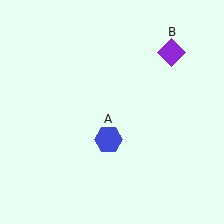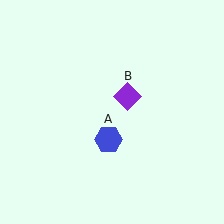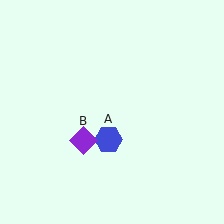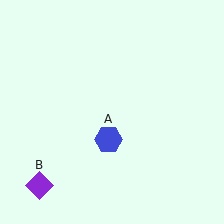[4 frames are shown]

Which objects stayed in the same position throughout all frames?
Blue hexagon (object A) remained stationary.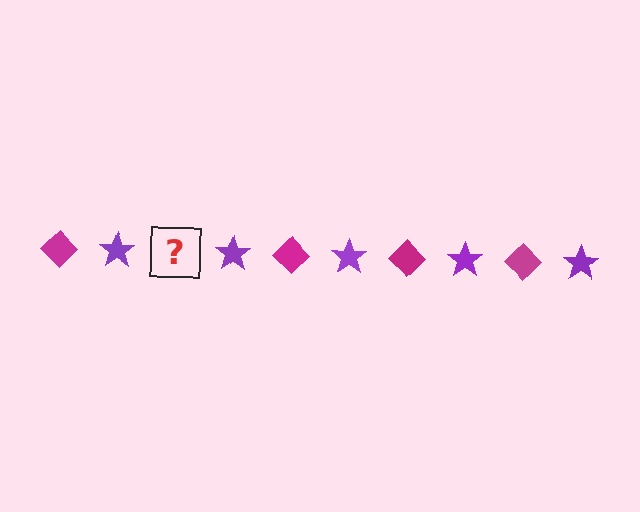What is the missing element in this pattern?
The missing element is a magenta diamond.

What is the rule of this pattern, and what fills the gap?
The rule is that the pattern alternates between magenta diamond and purple star. The gap should be filled with a magenta diamond.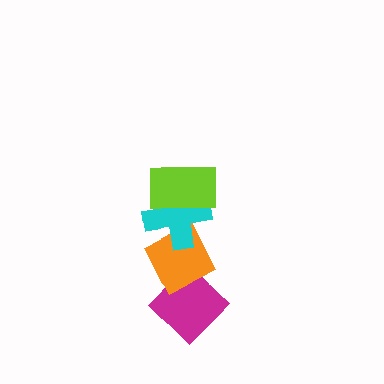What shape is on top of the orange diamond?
The cyan cross is on top of the orange diamond.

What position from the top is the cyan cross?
The cyan cross is 2nd from the top.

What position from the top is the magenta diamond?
The magenta diamond is 4th from the top.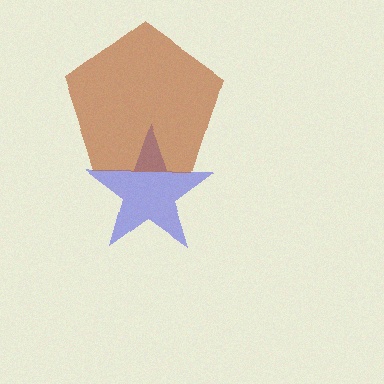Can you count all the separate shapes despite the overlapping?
Yes, there are 2 separate shapes.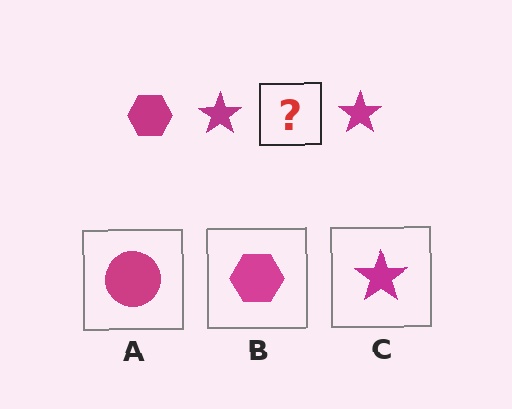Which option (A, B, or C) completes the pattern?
B.